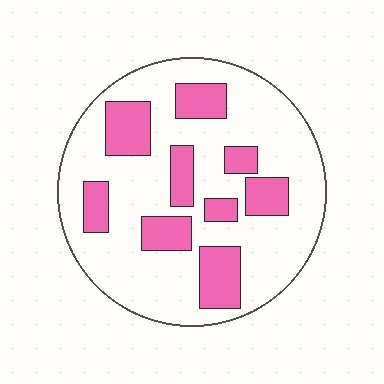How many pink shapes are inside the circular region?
9.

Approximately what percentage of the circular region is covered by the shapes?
Approximately 25%.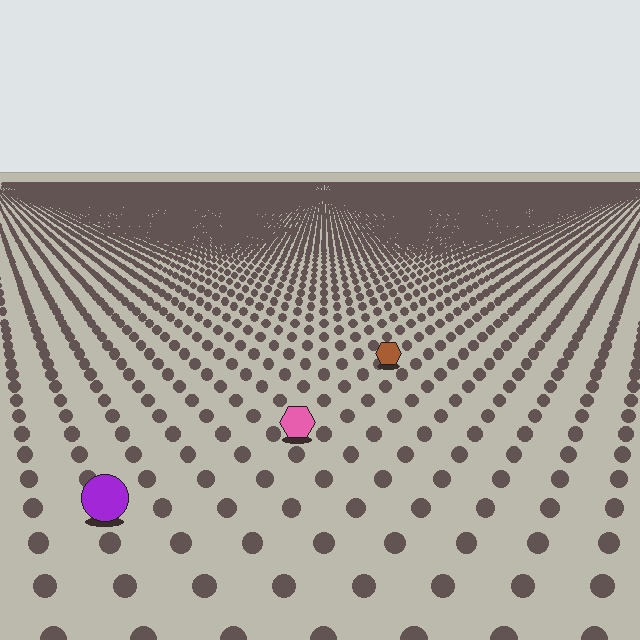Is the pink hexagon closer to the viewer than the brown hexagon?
Yes. The pink hexagon is closer — you can tell from the texture gradient: the ground texture is coarser near it.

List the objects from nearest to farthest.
From nearest to farthest: the purple circle, the pink hexagon, the brown hexagon.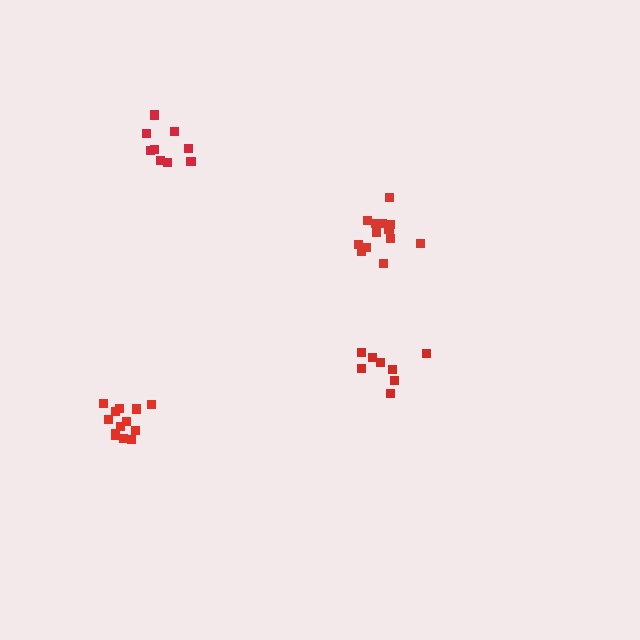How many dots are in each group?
Group 1: 13 dots, Group 2: 13 dots, Group 3: 8 dots, Group 4: 9 dots (43 total).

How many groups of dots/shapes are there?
There are 4 groups.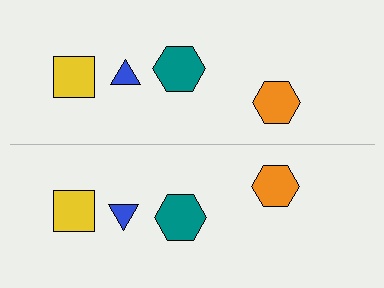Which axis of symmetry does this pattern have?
The pattern has a horizontal axis of symmetry running through the center of the image.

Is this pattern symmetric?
Yes, this pattern has bilateral (reflection) symmetry.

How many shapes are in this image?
There are 8 shapes in this image.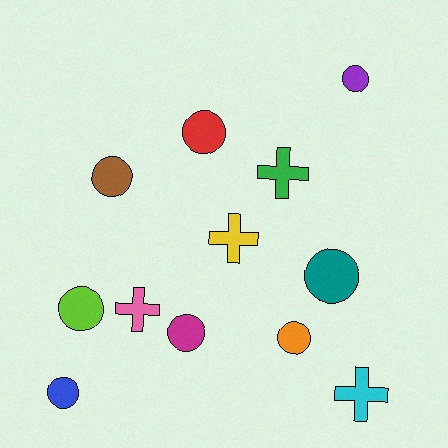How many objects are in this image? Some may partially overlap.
There are 12 objects.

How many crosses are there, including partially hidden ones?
There are 4 crosses.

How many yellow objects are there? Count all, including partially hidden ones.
There is 1 yellow object.